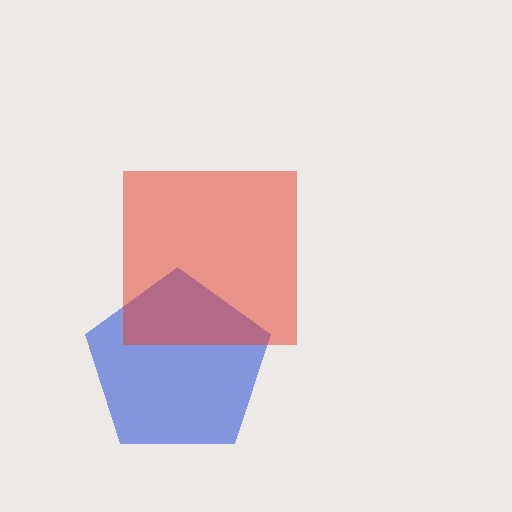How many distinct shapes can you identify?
There are 2 distinct shapes: a blue pentagon, a red square.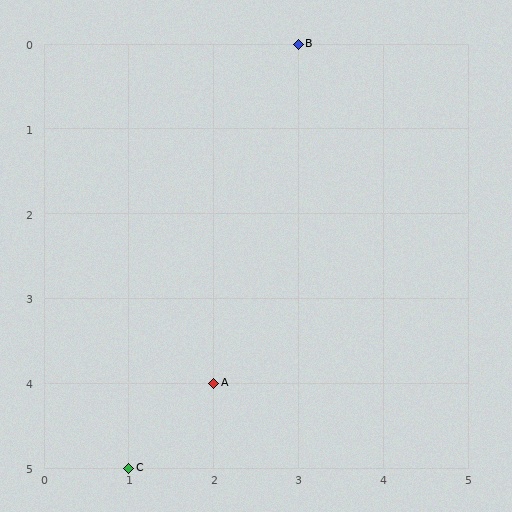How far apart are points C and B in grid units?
Points C and B are 2 columns and 5 rows apart (about 5.4 grid units diagonally).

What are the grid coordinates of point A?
Point A is at grid coordinates (2, 4).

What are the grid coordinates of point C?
Point C is at grid coordinates (1, 5).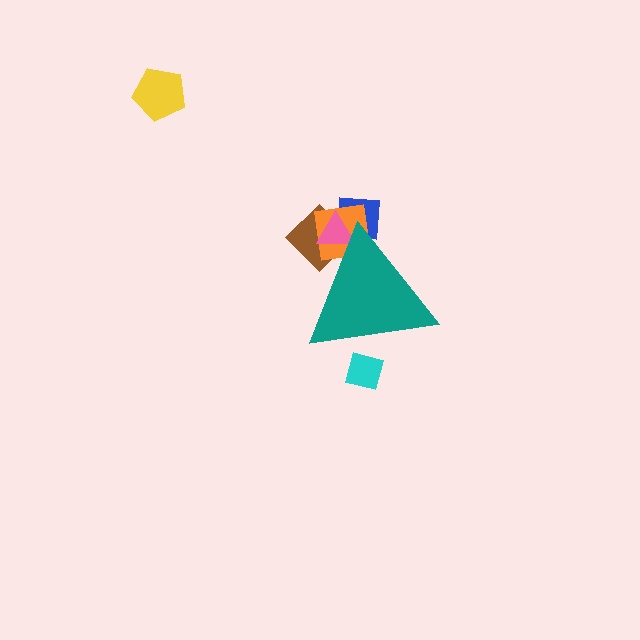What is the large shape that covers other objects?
A teal triangle.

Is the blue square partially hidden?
Yes, the blue square is partially hidden behind the teal triangle.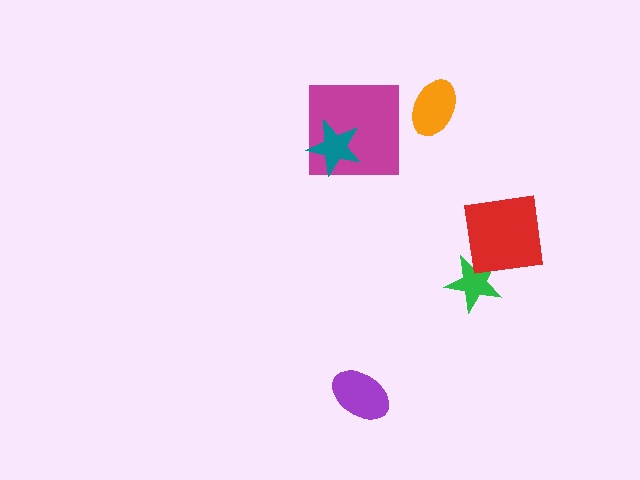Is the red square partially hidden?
No, no other shape covers it.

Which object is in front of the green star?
The red square is in front of the green star.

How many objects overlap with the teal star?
1 object overlaps with the teal star.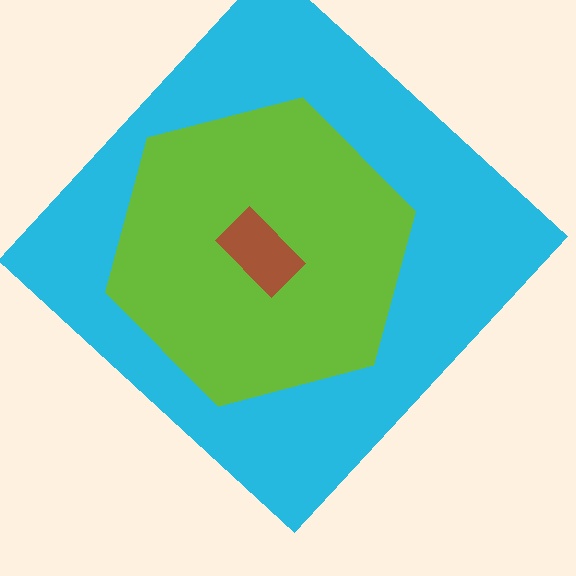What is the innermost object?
The brown rectangle.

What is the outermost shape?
The cyan diamond.